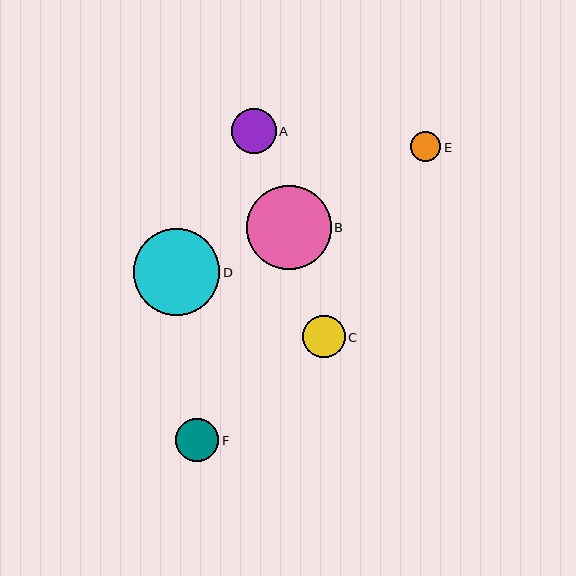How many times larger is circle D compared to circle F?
Circle D is approximately 2.0 times the size of circle F.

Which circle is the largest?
Circle D is the largest with a size of approximately 86 pixels.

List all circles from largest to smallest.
From largest to smallest: D, B, A, F, C, E.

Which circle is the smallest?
Circle E is the smallest with a size of approximately 30 pixels.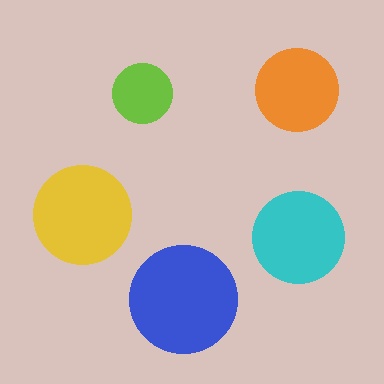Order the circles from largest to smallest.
the blue one, the yellow one, the cyan one, the orange one, the lime one.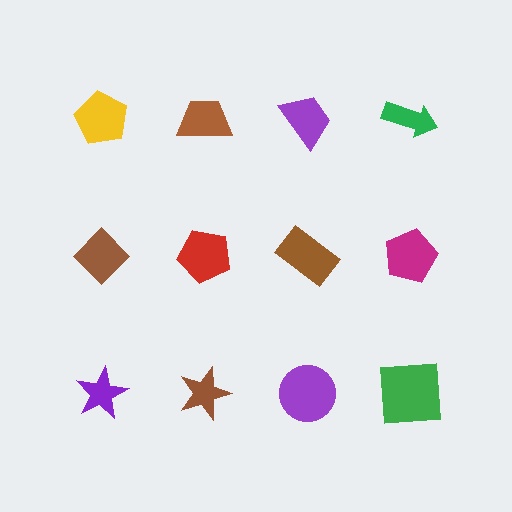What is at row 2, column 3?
A brown rectangle.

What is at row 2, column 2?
A red pentagon.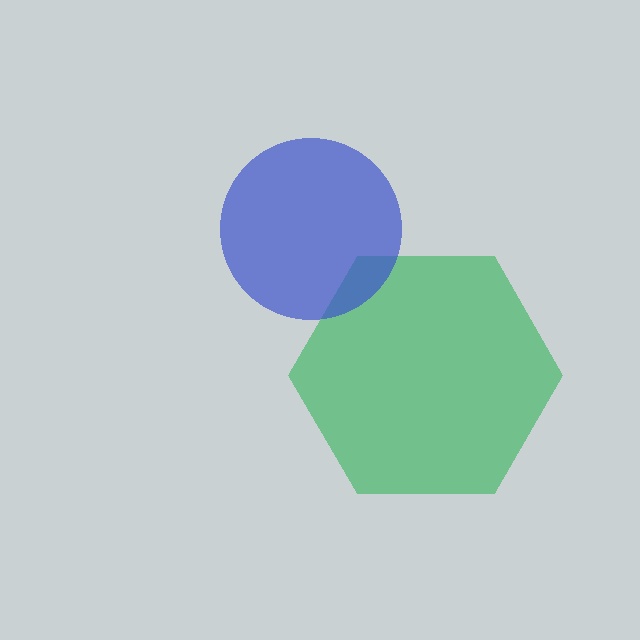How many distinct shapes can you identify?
There are 2 distinct shapes: a green hexagon, a blue circle.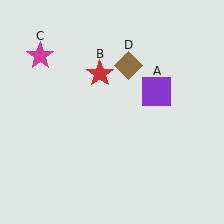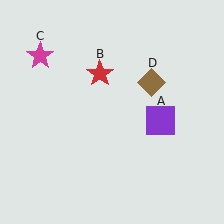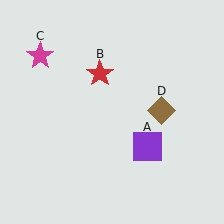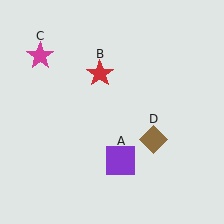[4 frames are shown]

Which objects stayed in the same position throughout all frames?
Red star (object B) and magenta star (object C) remained stationary.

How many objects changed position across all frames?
2 objects changed position: purple square (object A), brown diamond (object D).